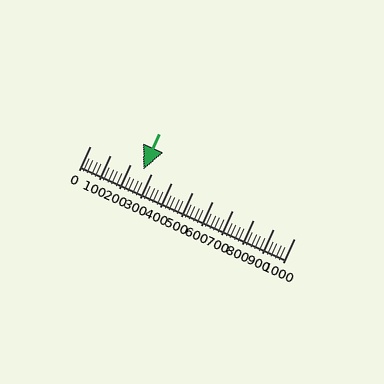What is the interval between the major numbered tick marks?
The major tick marks are spaced 100 units apart.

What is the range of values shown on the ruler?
The ruler shows values from 0 to 1000.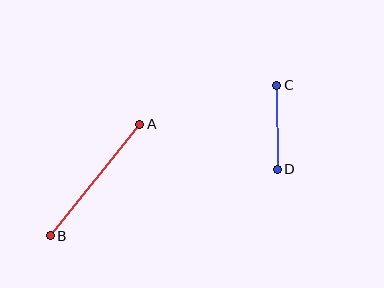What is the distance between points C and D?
The distance is approximately 84 pixels.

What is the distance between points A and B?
The distance is approximately 143 pixels.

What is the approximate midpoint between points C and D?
The midpoint is at approximately (277, 127) pixels.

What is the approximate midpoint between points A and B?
The midpoint is at approximately (95, 180) pixels.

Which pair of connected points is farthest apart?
Points A and B are farthest apart.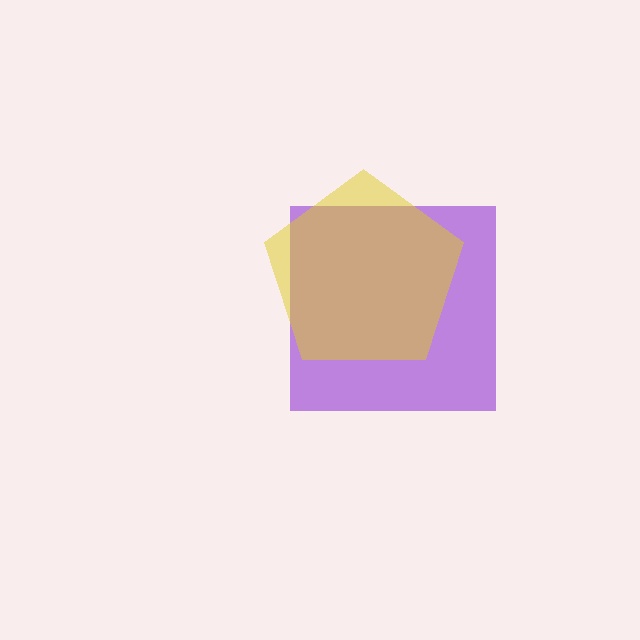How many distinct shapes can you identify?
There are 2 distinct shapes: a purple square, a yellow pentagon.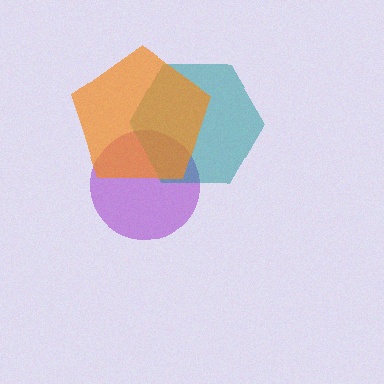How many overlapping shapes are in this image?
There are 3 overlapping shapes in the image.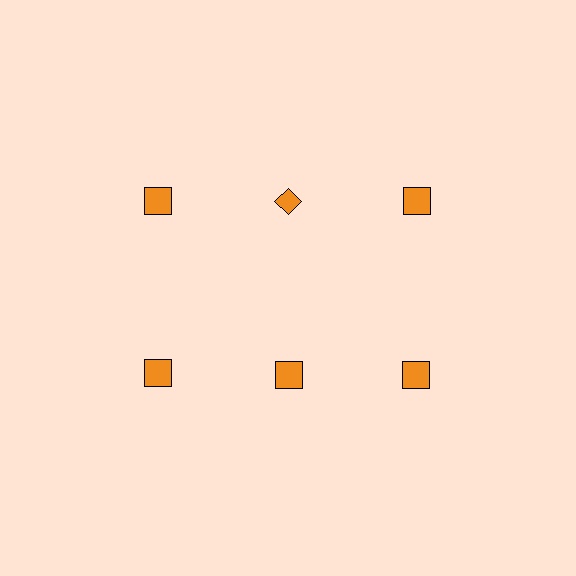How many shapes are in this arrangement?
There are 6 shapes arranged in a grid pattern.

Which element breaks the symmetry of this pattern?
The orange diamond in the top row, second from left column breaks the symmetry. All other shapes are orange squares.